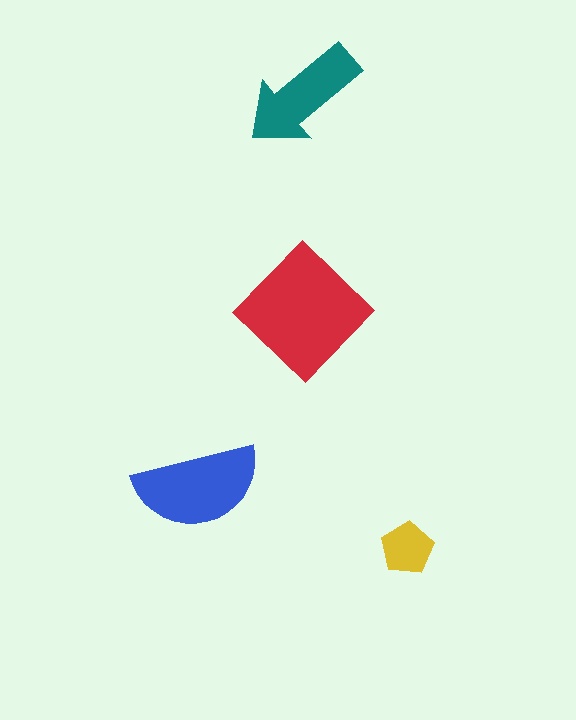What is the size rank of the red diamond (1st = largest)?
1st.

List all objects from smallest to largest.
The yellow pentagon, the teal arrow, the blue semicircle, the red diamond.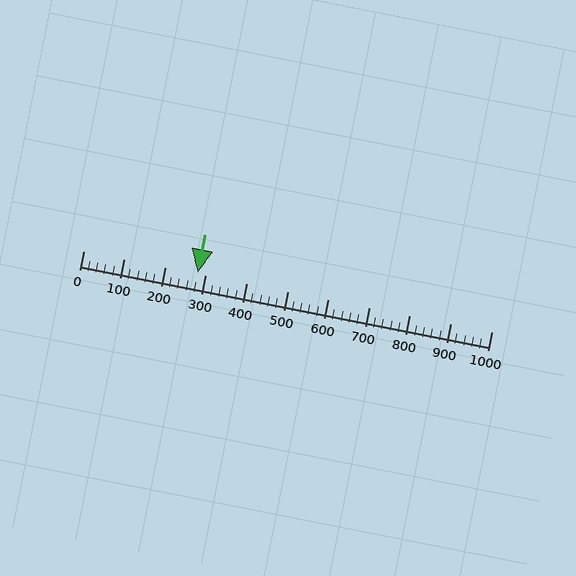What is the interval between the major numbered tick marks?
The major tick marks are spaced 100 units apart.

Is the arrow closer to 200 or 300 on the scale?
The arrow is closer to 300.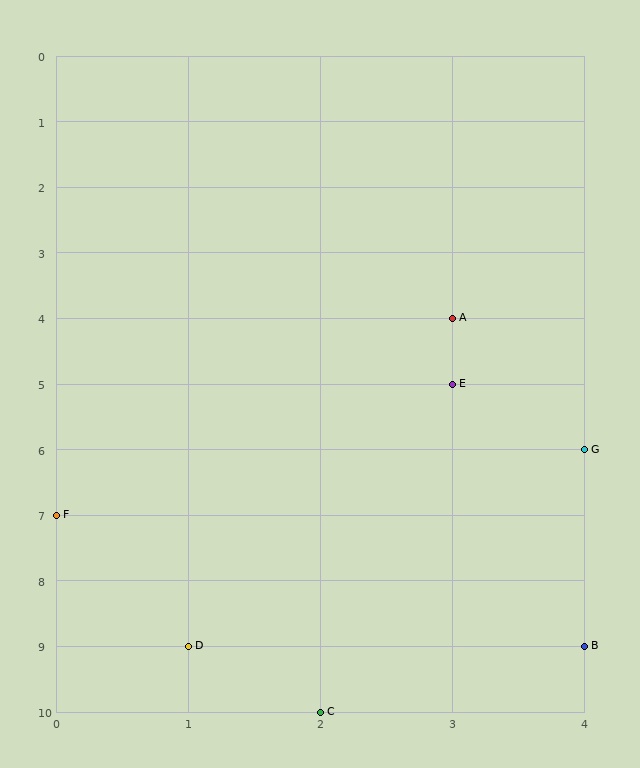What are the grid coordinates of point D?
Point D is at grid coordinates (1, 9).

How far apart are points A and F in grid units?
Points A and F are 3 columns and 3 rows apart (about 4.2 grid units diagonally).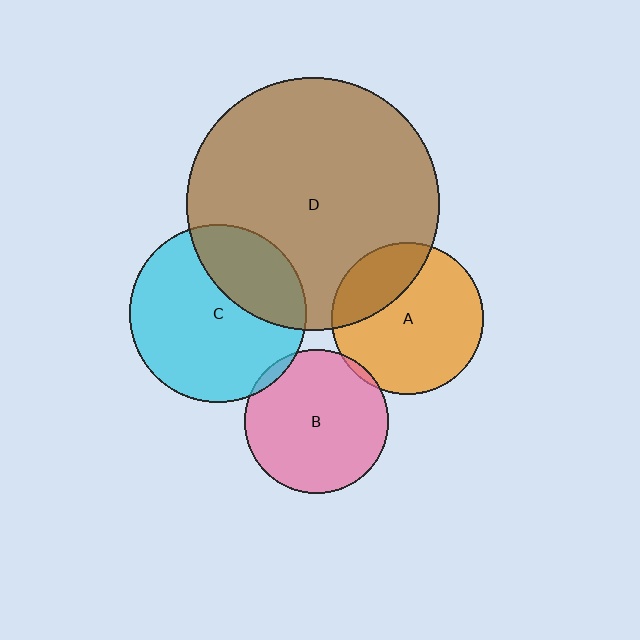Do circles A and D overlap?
Yes.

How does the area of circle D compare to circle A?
Approximately 2.8 times.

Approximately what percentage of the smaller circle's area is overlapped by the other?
Approximately 25%.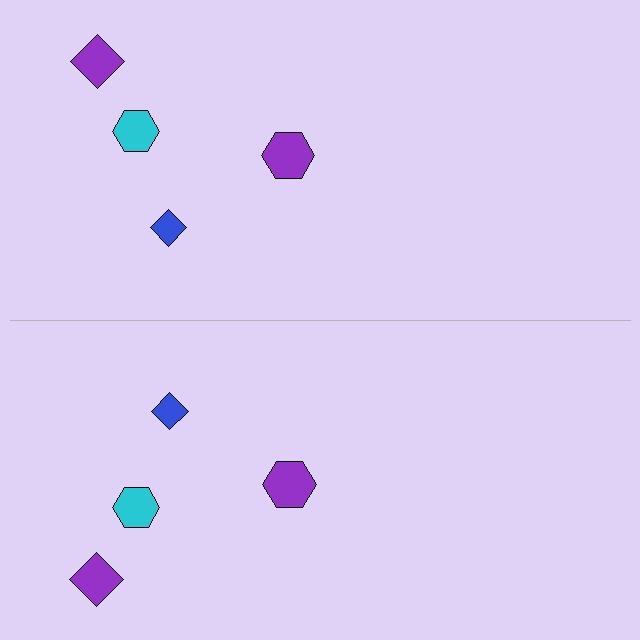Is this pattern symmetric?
Yes, this pattern has bilateral (reflection) symmetry.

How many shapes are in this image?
There are 8 shapes in this image.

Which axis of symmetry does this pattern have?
The pattern has a horizontal axis of symmetry running through the center of the image.